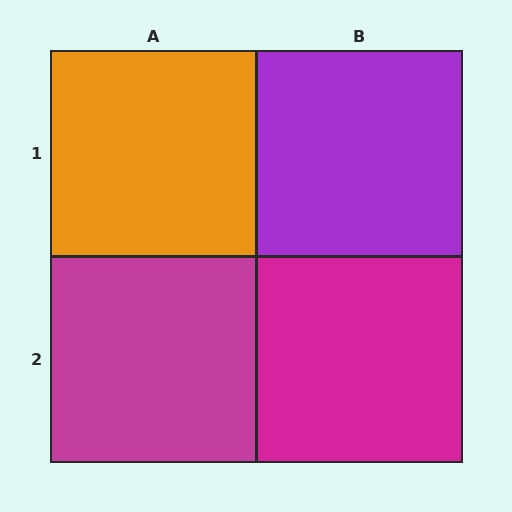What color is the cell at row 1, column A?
Orange.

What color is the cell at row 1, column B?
Purple.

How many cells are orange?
1 cell is orange.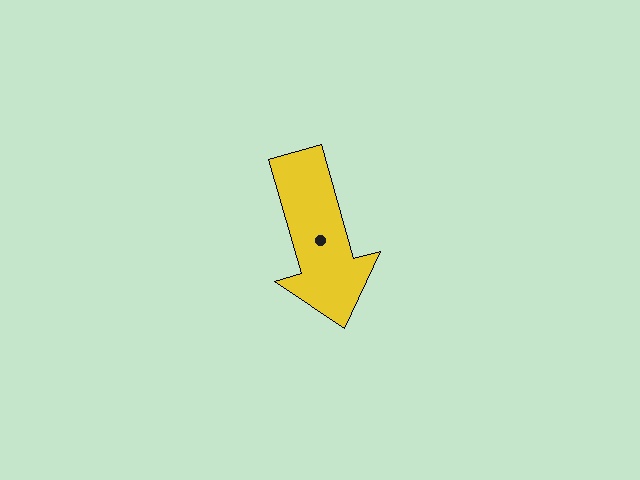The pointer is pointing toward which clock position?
Roughly 5 o'clock.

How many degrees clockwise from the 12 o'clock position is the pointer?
Approximately 164 degrees.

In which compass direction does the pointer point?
South.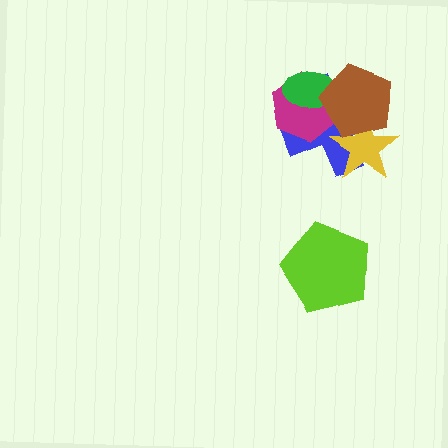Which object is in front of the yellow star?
The brown pentagon is in front of the yellow star.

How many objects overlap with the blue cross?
4 objects overlap with the blue cross.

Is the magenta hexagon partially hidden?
Yes, it is partially covered by another shape.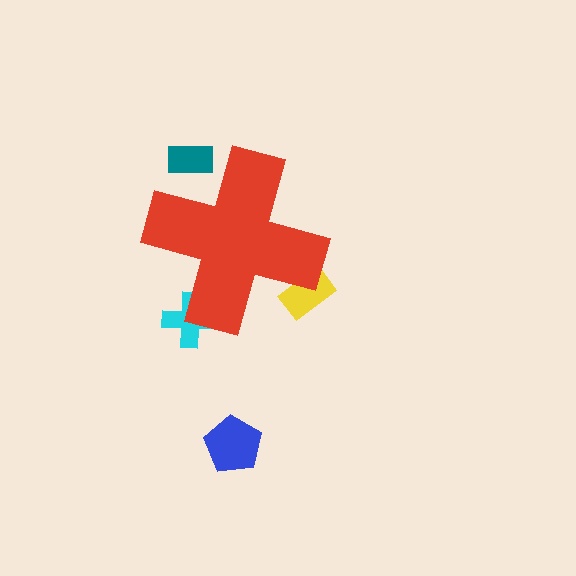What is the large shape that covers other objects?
A red cross.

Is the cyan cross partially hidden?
Yes, the cyan cross is partially hidden behind the red cross.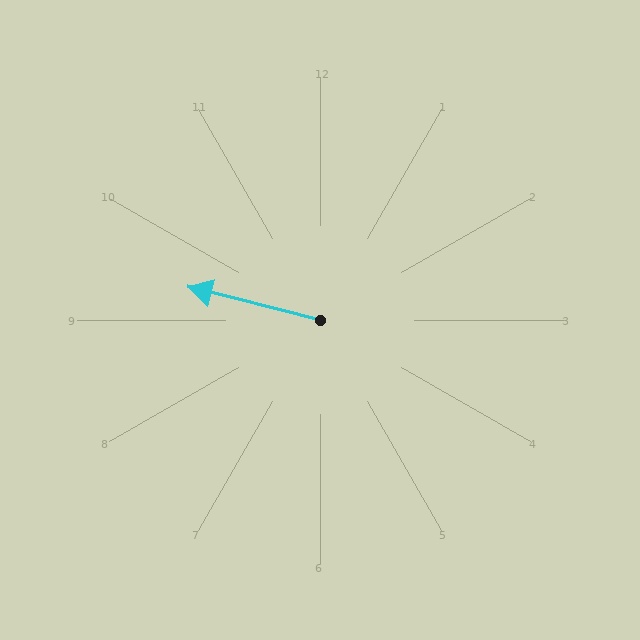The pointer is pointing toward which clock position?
Roughly 9 o'clock.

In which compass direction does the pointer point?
West.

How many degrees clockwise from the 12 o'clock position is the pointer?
Approximately 284 degrees.